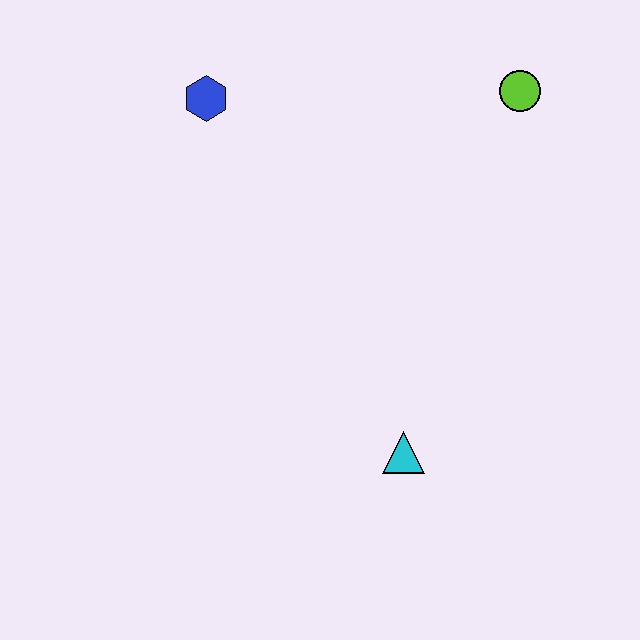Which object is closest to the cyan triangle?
The lime circle is closest to the cyan triangle.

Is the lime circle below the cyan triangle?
No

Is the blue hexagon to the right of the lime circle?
No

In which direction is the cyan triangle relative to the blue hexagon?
The cyan triangle is below the blue hexagon.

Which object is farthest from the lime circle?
The cyan triangle is farthest from the lime circle.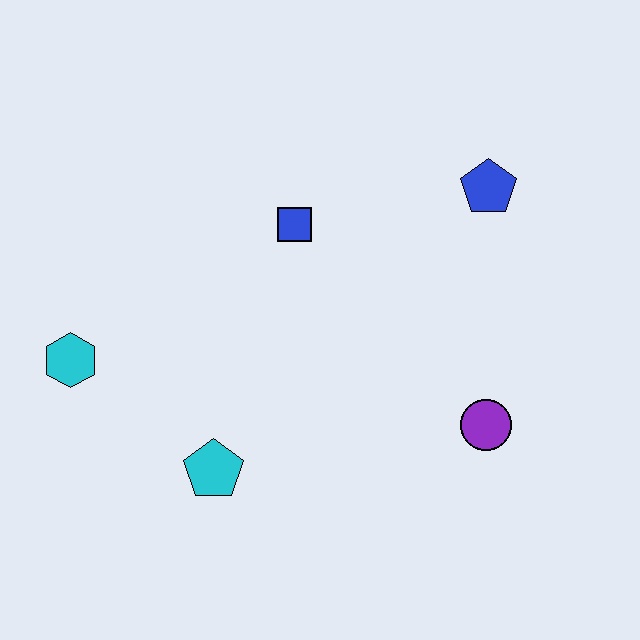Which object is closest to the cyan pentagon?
The cyan hexagon is closest to the cyan pentagon.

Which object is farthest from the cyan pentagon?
The blue pentagon is farthest from the cyan pentagon.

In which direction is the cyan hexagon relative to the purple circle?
The cyan hexagon is to the left of the purple circle.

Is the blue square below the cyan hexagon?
No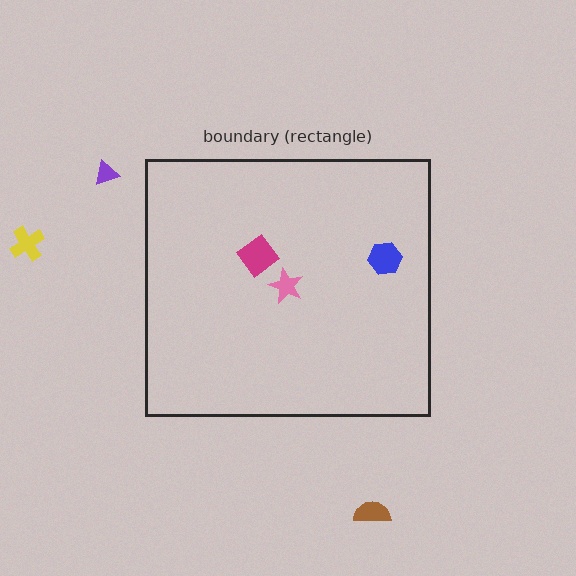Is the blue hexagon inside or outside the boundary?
Inside.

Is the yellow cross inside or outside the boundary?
Outside.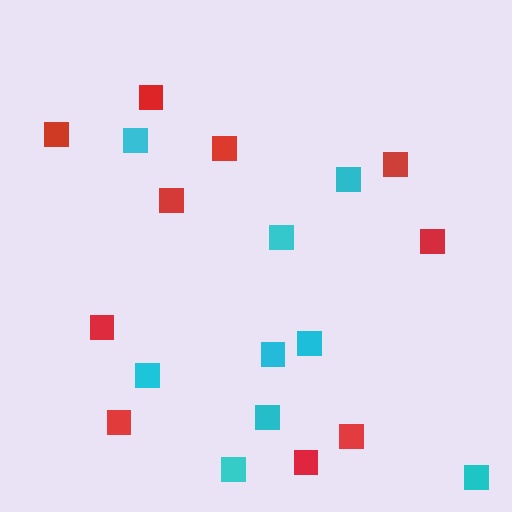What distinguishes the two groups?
There are 2 groups: one group of red squares (10) and one group of cyan squares (9).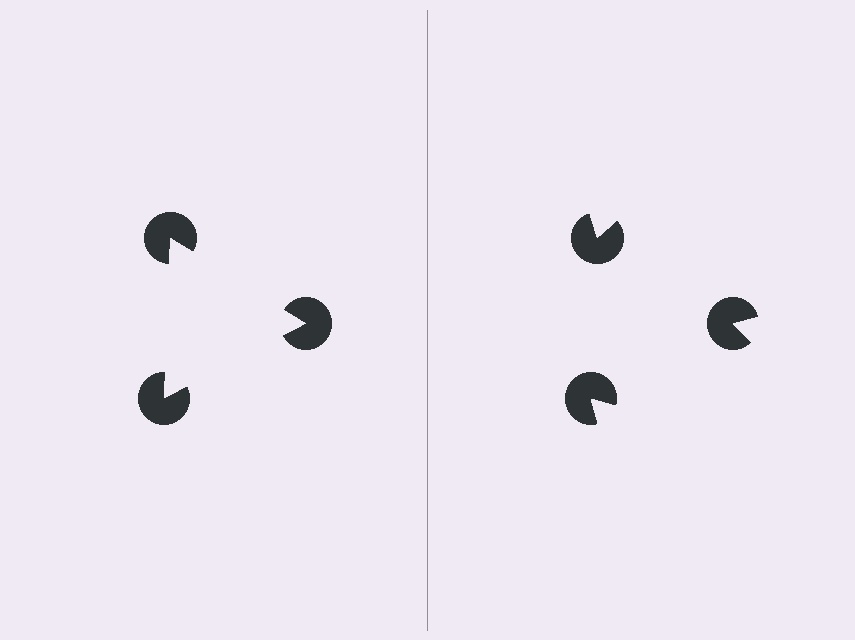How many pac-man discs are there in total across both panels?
6 — 3 on each side.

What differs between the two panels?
The pac-man discs are positioned identically on both sides; only the wedge orientations differ. On the left they align to a triangle; on the right they are misaligned.